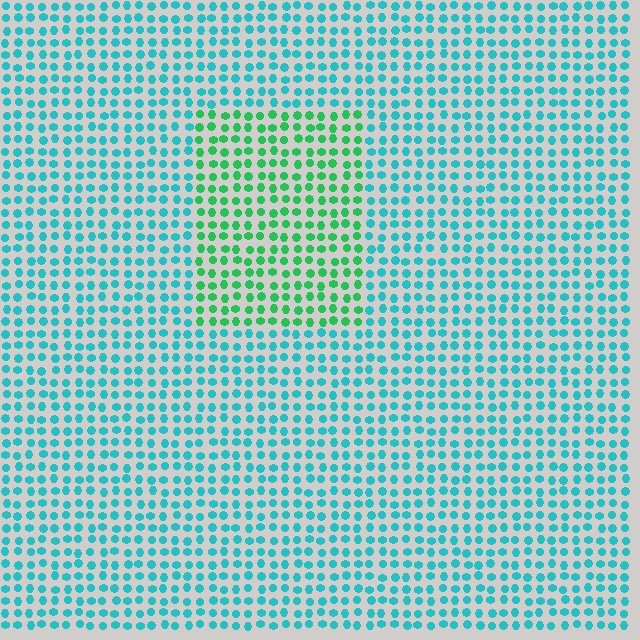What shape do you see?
I see a rectangle.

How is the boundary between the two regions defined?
The boundary is defined purely by a slight shift in hue (about 42 degrees). Spacing, size, and orientation are identical on both sides.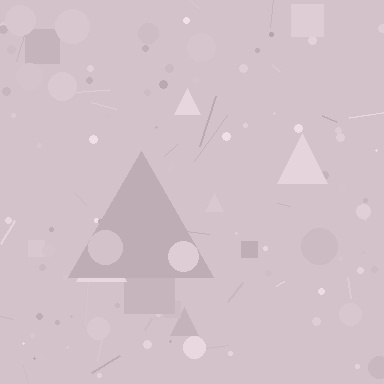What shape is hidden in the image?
A triangle is hidden in the image.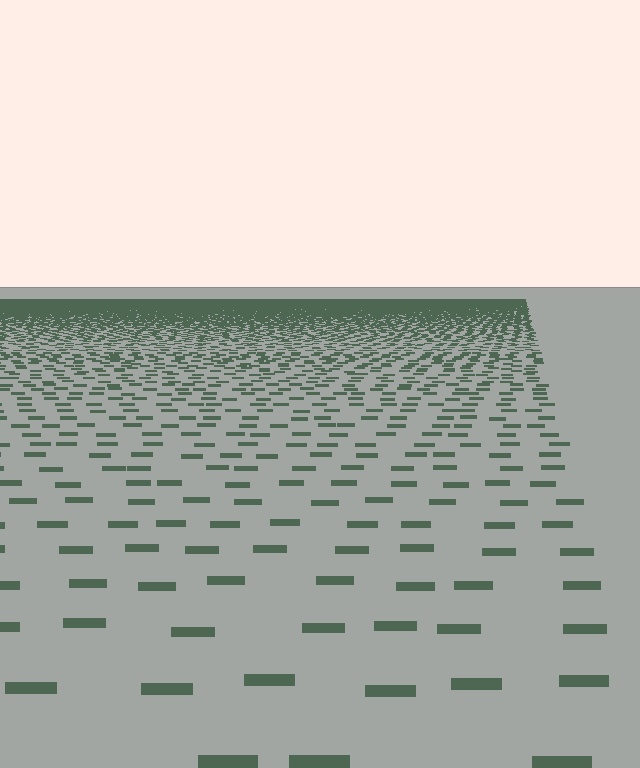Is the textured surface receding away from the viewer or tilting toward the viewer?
The surface is receding away from the viewer. Texture elements get smaller and denser toward the top.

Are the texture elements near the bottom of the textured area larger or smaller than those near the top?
Larger. Near the bottom, elements are closer to the viewer and appear at a bigger on-screen size.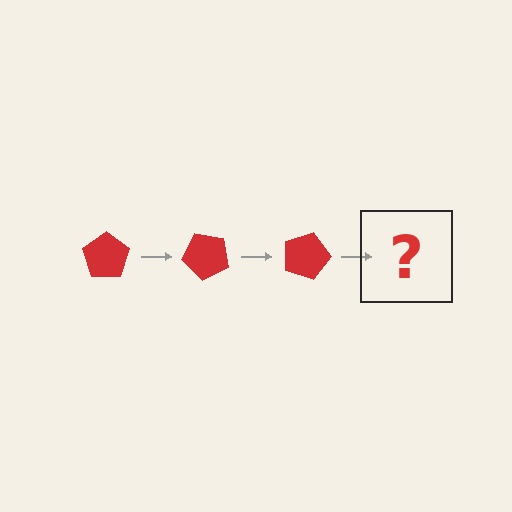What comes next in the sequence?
The next element should be a red pentagon rotated 135 degrees.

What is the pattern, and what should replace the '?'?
The pattern is that the pentagon rotates 45 degrees each step. The '?' should be a red pentagon rotated 135 degrees.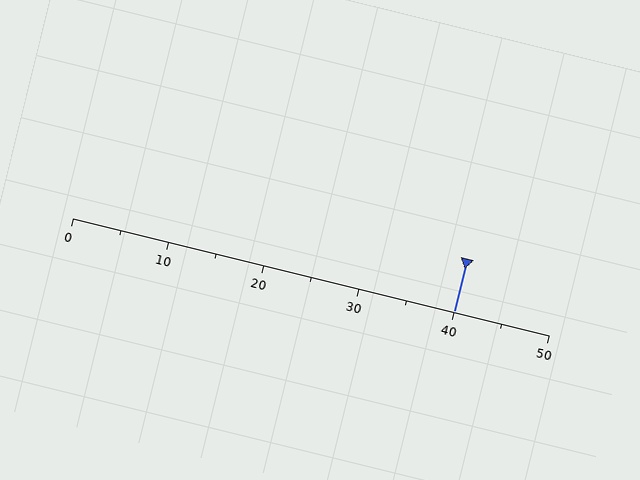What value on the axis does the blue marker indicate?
The marker indicates approximately 40.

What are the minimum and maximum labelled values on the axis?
The axis runs from 0 to 50.